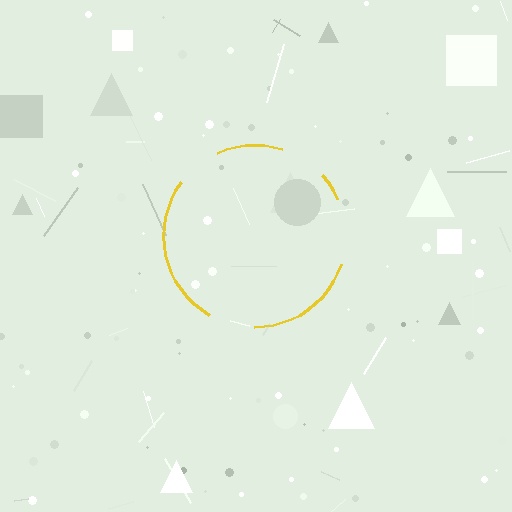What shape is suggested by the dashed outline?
The dashed outline suggests a circle.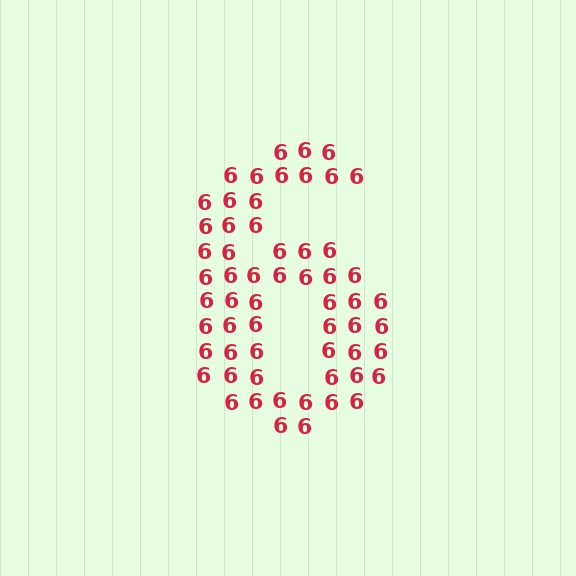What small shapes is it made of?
It is made of small digit 6's.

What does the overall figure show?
The overall figure shows the digit 6.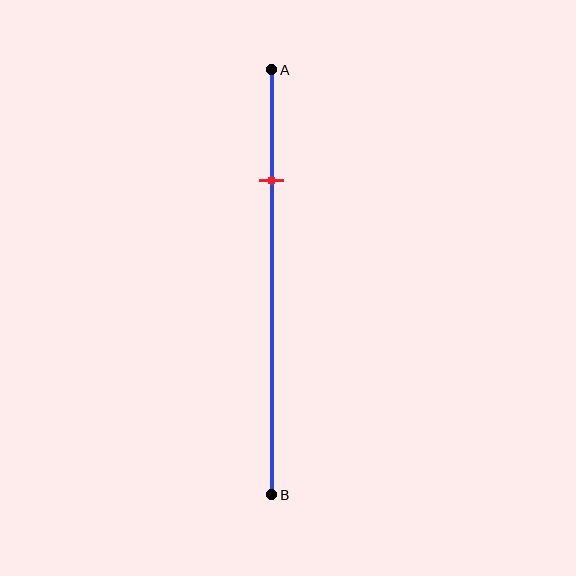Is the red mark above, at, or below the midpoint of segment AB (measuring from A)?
The red mark is above the midpoint of segment AB.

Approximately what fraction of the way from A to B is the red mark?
The red mark is approximately 25% of the way from A to B.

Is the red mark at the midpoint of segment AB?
No, the mark is at about 25% from A, not at the 50% midpoint.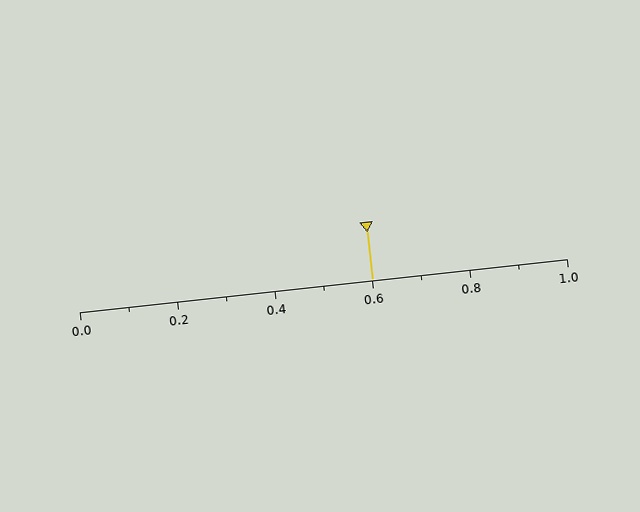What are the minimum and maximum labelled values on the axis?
The axis runs from 0.0 to 1.0.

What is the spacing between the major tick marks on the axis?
The major ticks are spaced 0.2 apart.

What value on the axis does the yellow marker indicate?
The marker indicates approximately 0.6.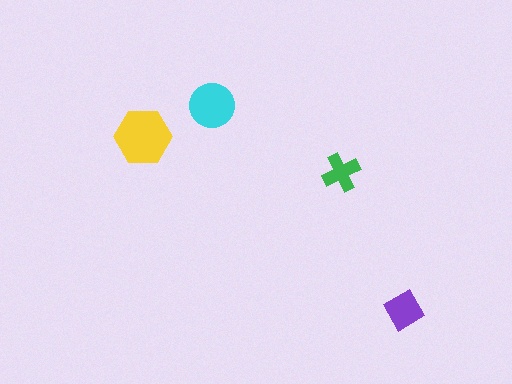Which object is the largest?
The yellow hexagon.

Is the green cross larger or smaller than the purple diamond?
Smaller.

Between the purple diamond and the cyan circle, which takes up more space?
The cyan circle.